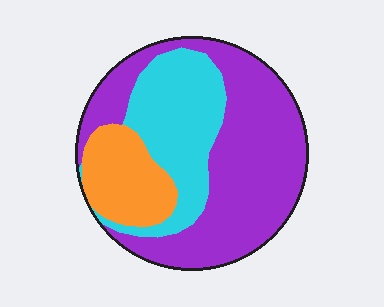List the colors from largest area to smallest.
From largest to smallest: purple, cyan, orange.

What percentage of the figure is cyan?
Cyan covers 28% of the figure.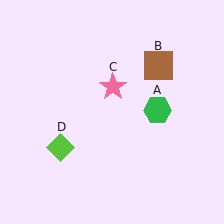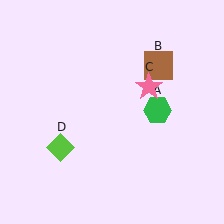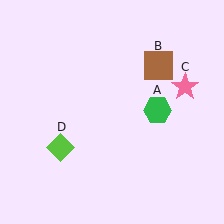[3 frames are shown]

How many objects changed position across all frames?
1 object changed position: pink star (object C).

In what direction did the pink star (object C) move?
The pink star (object C) moved right.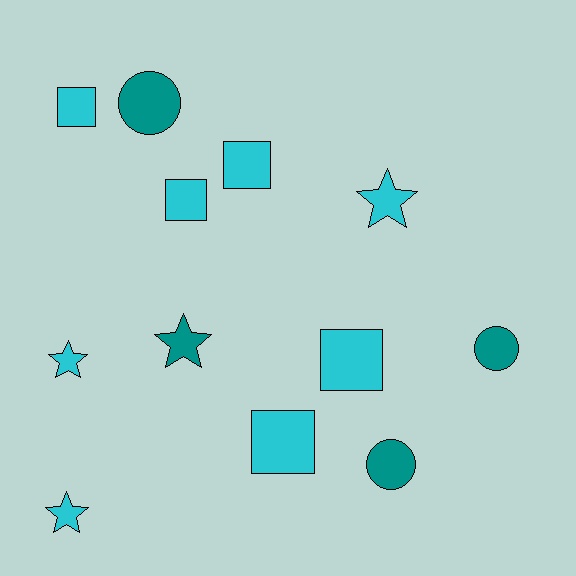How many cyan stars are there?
There are 3 cyan stars.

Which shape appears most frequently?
Square, with 5 objects.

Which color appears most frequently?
Cyan, with 8 objects.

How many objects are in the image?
There are 12 objects.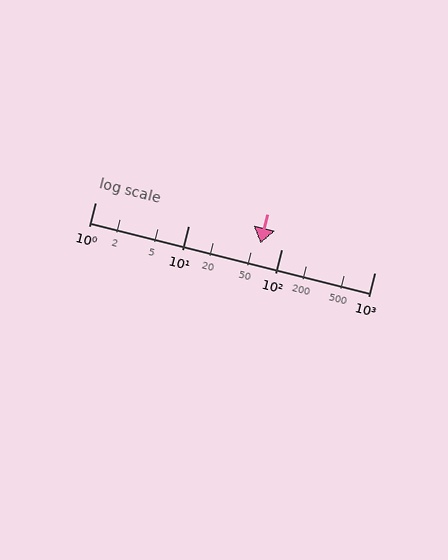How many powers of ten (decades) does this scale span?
The scale spans 3 decades, from 1 to 1000.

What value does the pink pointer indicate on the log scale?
The pointer indicates approximately 60.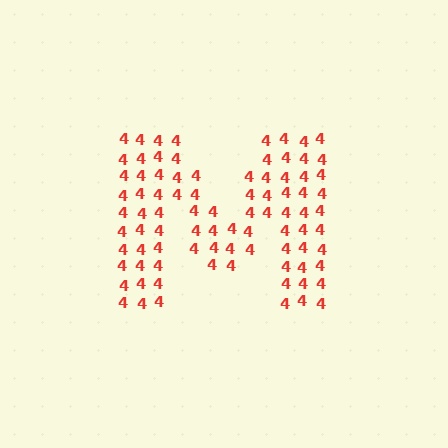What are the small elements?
The small elements are digit 4's.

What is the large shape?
The large shape is the letter M.